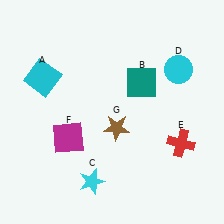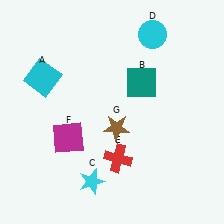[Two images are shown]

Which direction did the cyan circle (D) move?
The cyan circle (D) moved up.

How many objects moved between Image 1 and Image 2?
2 objects moved between the two images.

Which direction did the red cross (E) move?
The red cross (E) moved left.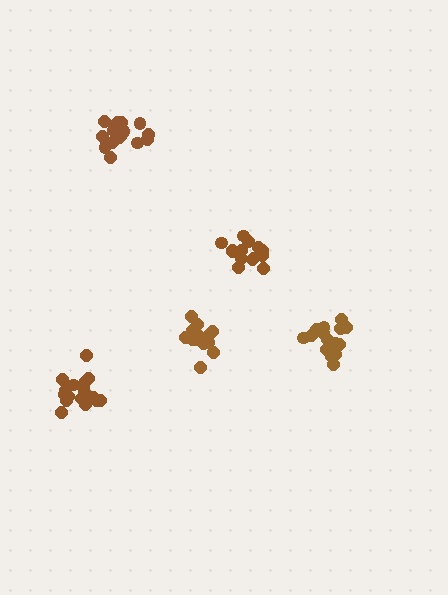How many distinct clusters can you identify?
There are 5 distinct clusters.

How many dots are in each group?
Group 1: 19 dots, Group 2: 14 dots, Group 3: 18 dots, Group 4: 15 dots, Group 5: 18 dots (84 total).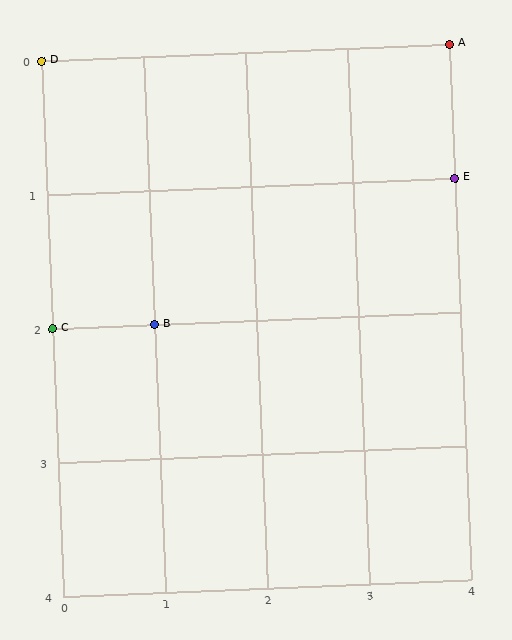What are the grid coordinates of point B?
Point B is at grid coordinates (1, 2).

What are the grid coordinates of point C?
Point C is at grid coordinates (0, 2).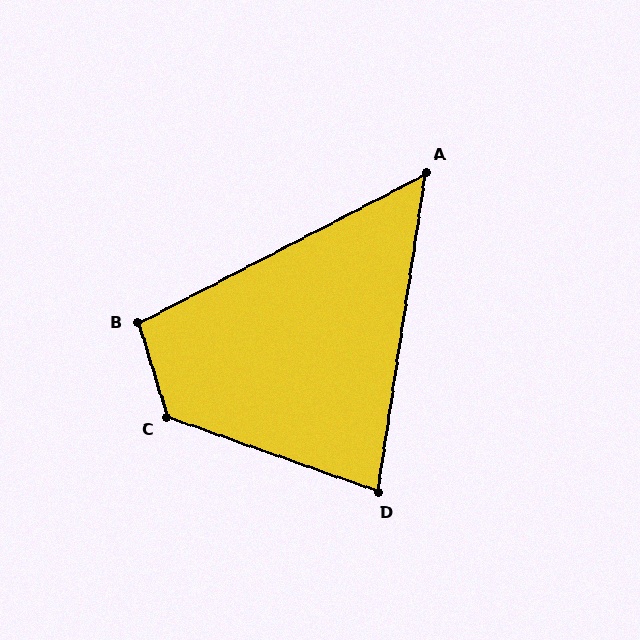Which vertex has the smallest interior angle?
A, at approximately 54 degrees.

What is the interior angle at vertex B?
Approximately 101 degrees (obtuse).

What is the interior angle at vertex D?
Approximately 79 degrees (acute).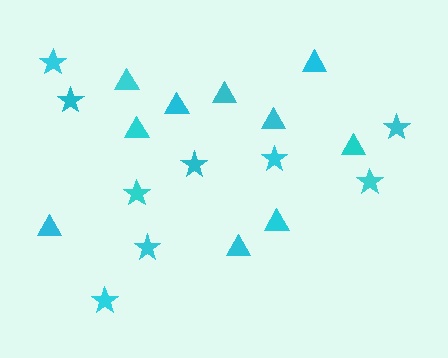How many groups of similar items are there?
There are 2 groups: one group of stars (9) and one group of triangles (10).